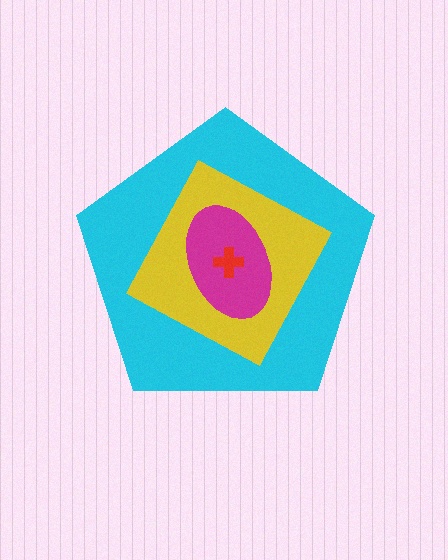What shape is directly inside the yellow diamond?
The magenta ellipse.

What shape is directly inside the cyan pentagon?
The yellow diamond.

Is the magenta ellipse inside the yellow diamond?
Yes.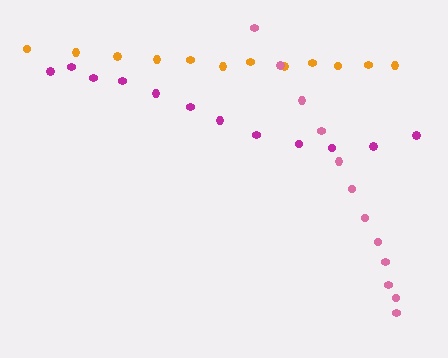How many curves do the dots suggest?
There are 3 distinct paths.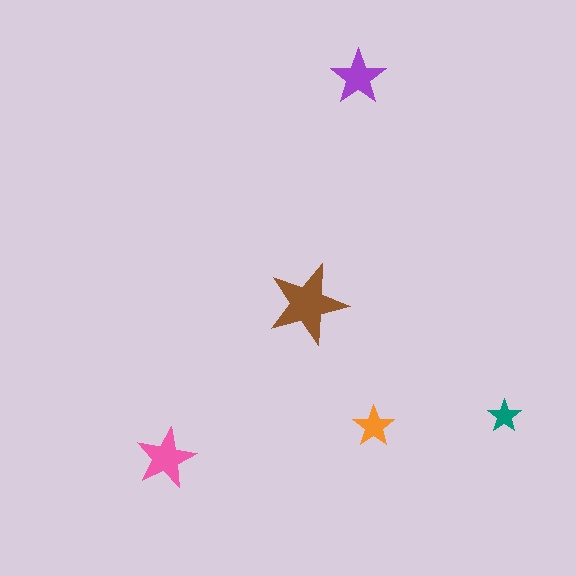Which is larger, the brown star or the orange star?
The brown one.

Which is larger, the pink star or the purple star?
The pink one.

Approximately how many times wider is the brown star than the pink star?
About 1.5 times wider.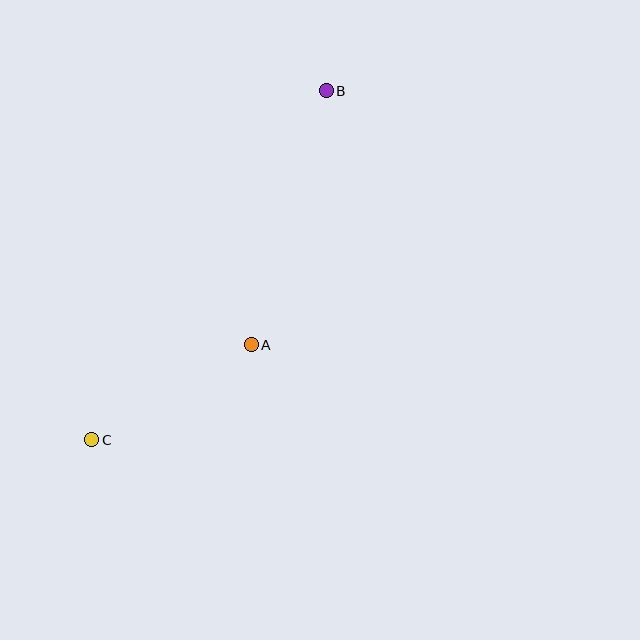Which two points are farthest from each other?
Points B and C are farthest from each other.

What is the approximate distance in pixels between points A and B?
The distance between A and B is approximately 265 pixels.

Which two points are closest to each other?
Points A and C are closest to each other.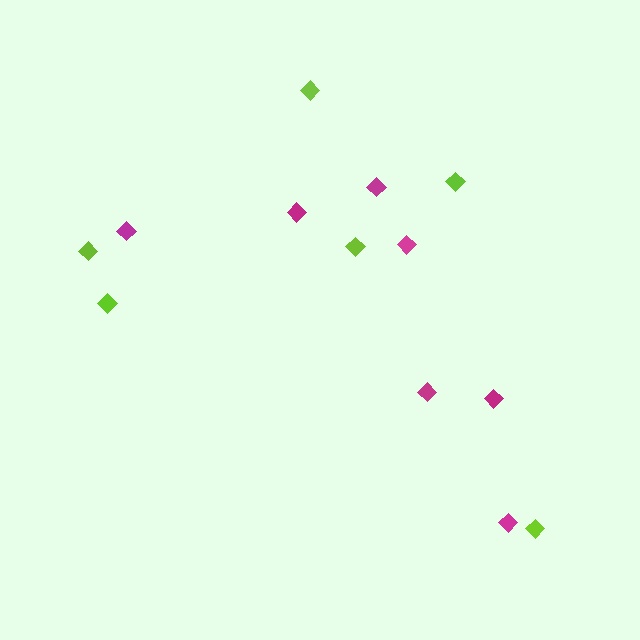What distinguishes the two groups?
There are 2 groups: one group of lime diamonds (6) and one group of magenta diamonds (7).